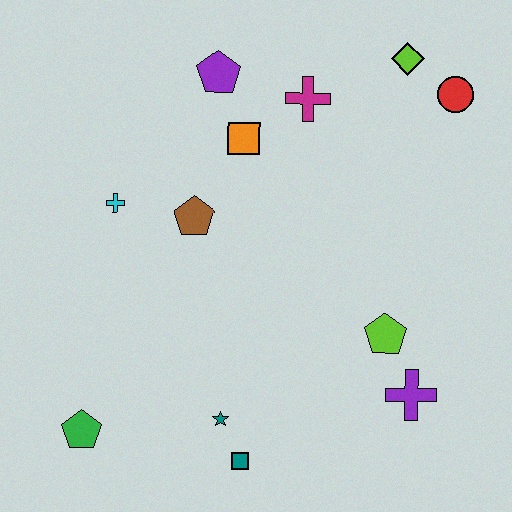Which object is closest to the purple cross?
The lime pentagon is closest to the purple cross.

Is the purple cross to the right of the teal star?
Yes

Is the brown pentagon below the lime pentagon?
No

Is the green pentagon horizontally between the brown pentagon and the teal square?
No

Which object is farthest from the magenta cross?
The green pentagon is farthest from the magenta cross.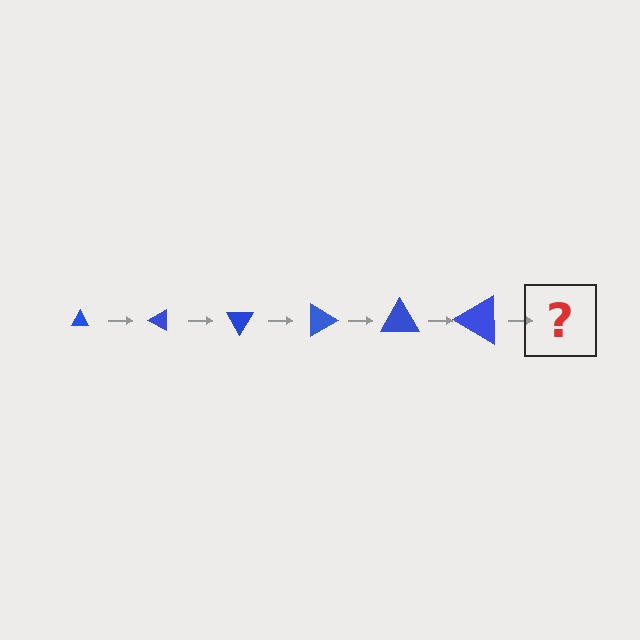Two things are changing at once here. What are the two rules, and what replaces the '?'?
The two rules are that the triangle grows larger each step and it rotates 30 degrees each step. The '?' should be a triangle, larger than the previous one and rotated 180 degrees from the start.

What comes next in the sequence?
The next element should be a triangle, larger than the previous one and rotated 180 degrees from the start.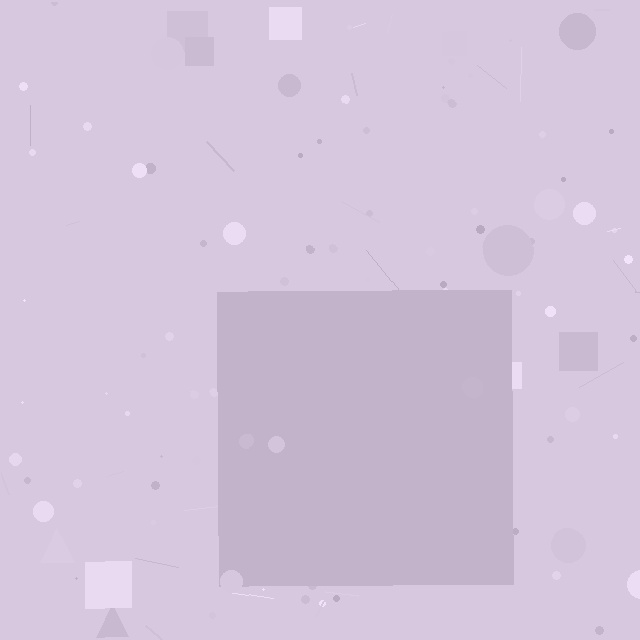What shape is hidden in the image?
A square is hidden in the image.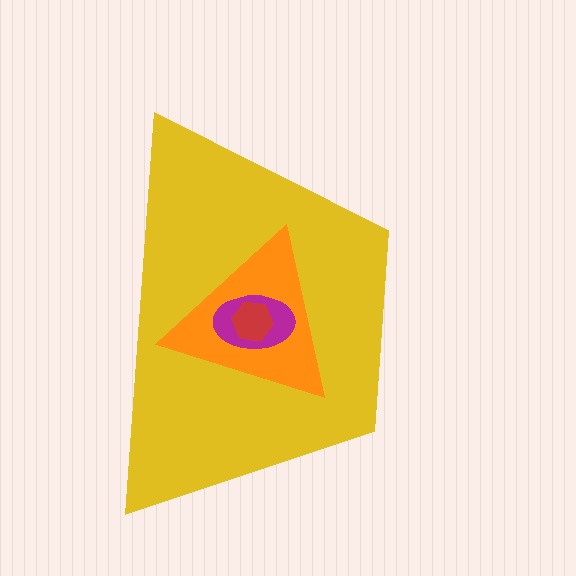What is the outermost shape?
The yellow trapezoid.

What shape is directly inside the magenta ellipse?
The red hexagon.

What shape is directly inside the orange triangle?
The magenta ellipse.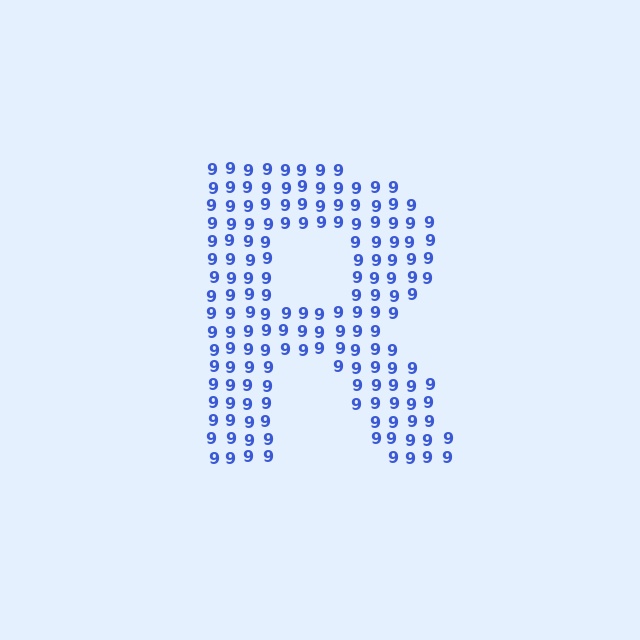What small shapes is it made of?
It is made of small digit 9's.